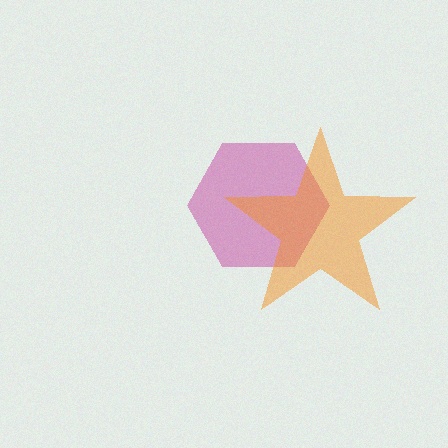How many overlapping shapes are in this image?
There are 2 overlapping shapes in the image.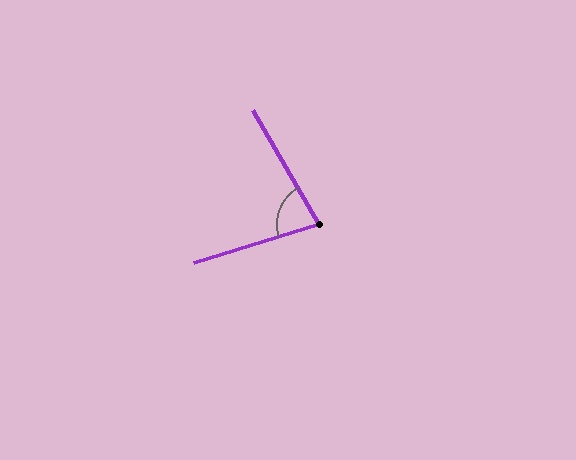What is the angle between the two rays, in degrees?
Approximately 77 degrees.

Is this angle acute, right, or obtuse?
It is acute.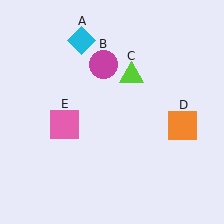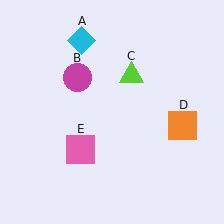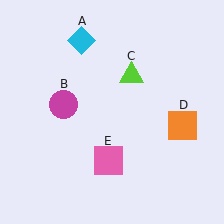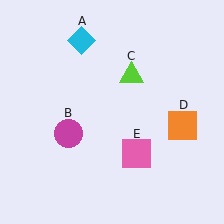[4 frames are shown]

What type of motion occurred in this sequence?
The magenta circle (object B), pink square (object E) rotated counterclockwise around the center of the scene.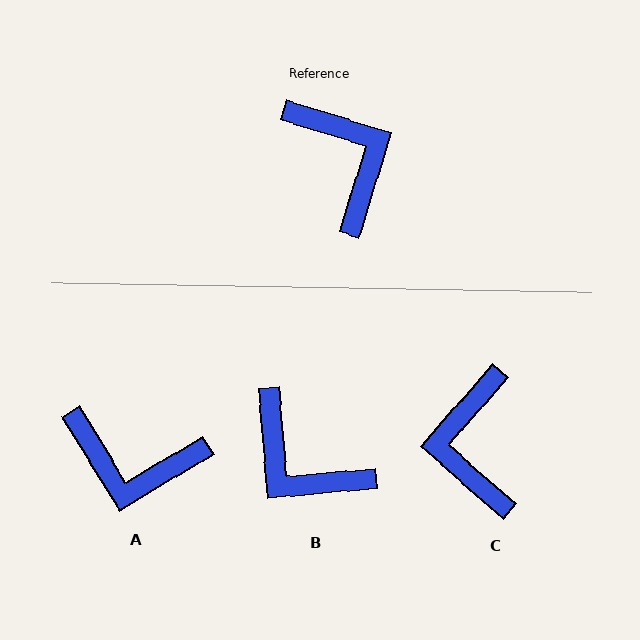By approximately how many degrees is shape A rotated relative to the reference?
Approximately 132 degrees clockwise.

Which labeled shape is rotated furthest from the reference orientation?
B, about 158 degrees away.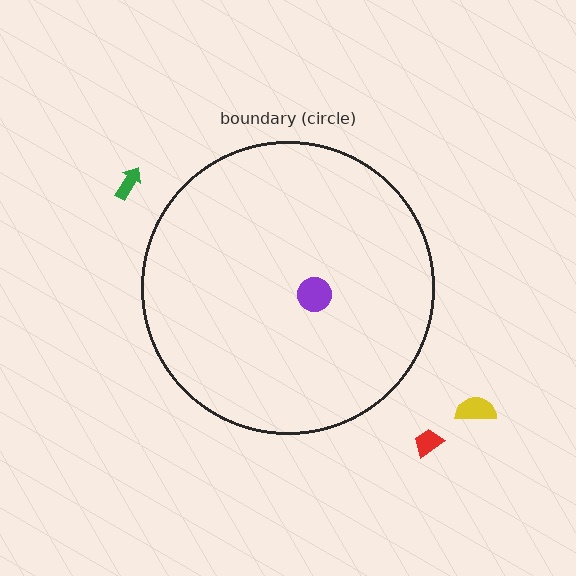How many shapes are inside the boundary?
1 inside, 3 outside.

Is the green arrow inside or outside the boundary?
Outside.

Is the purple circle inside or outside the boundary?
Inside.